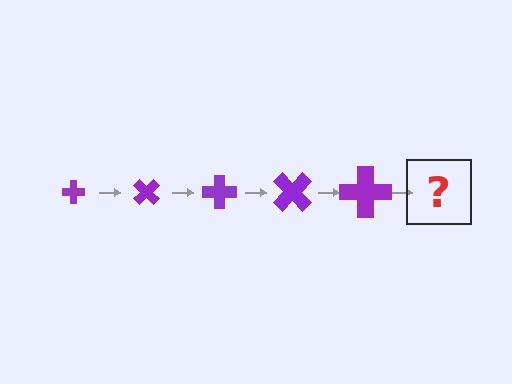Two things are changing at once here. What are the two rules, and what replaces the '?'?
The two rules are that the cross grows larger each step and it rotates 45 degrees each step. The '?' should be a cross, larger than the previous one and rotated 225 degrees from the start.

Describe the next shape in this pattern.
It should be a cross, larger than the previous one and rotated 225 degrees from the start.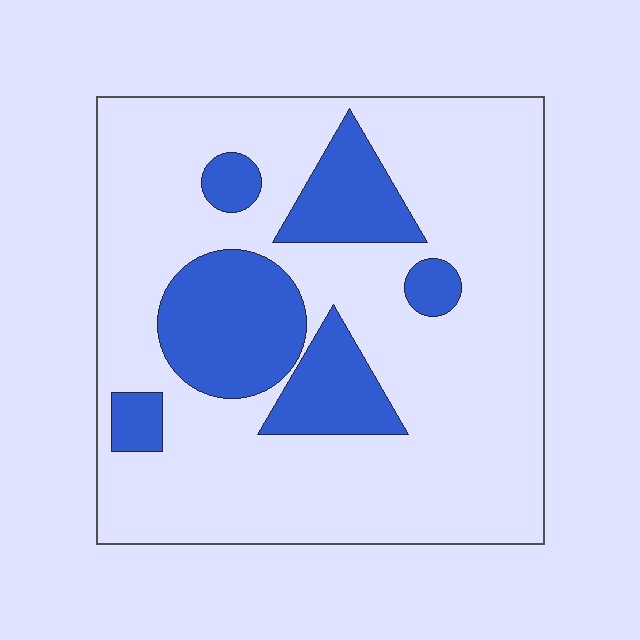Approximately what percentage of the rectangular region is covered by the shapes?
Approximately 25%.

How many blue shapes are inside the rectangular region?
6.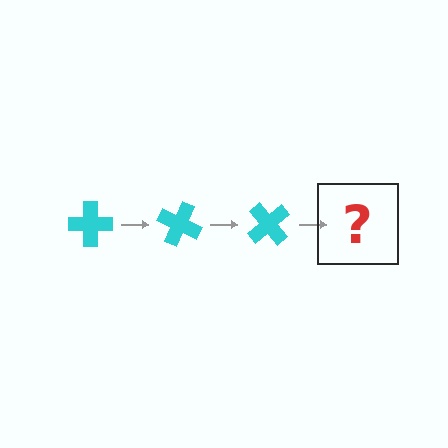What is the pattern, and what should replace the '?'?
The pattern is that the cross rotates 25 degrees each step. The '?' should be a cyan cross rotated 75 degrees.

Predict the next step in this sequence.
The next step is a cyan cross rotated 75 degrees.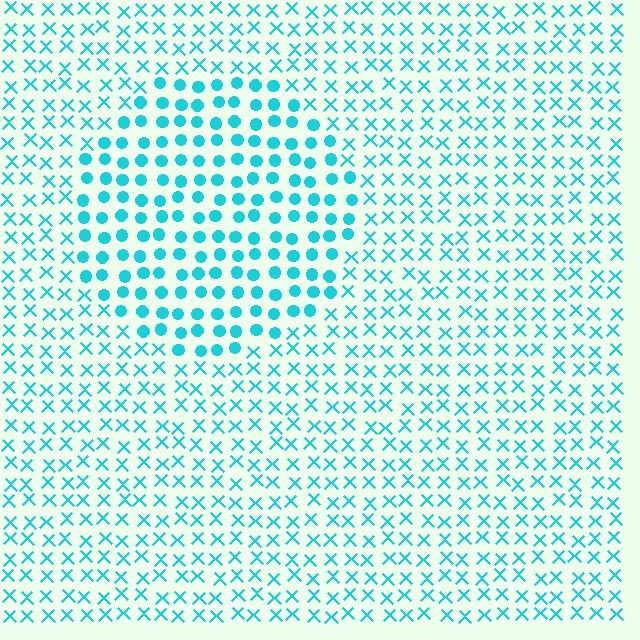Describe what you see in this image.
The image is filled with small cyan elements arranged in a uniform grid. A circle-shaped region contains circles, while the surrounding area contains X marks. The boundary is defined purely by the change in element shape.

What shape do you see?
I see a circle.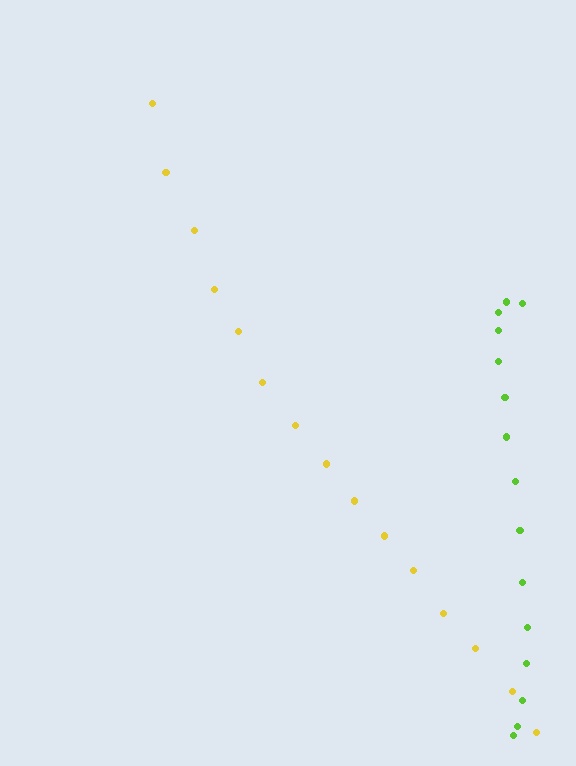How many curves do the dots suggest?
There are 2 distinct paths.